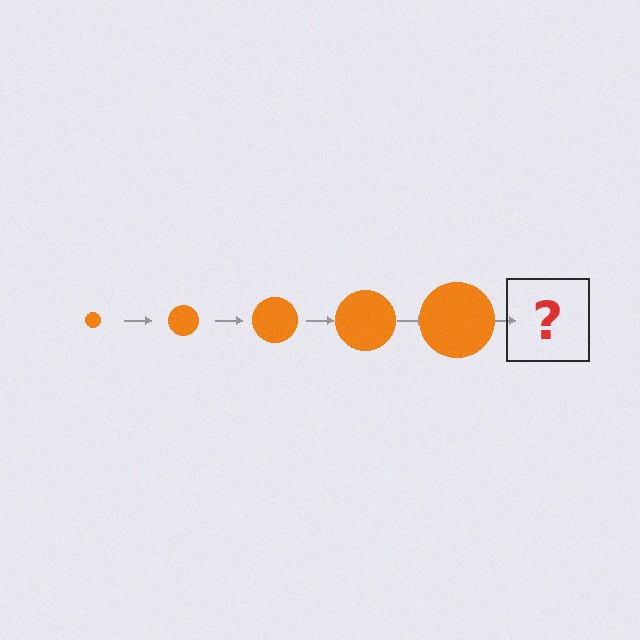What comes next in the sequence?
The next element should be an orange circle, larger than the previous one.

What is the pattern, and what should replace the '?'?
The pattern is that the circle gets progressively larger each step. The '?' should be an orange circle, larger than the previous one.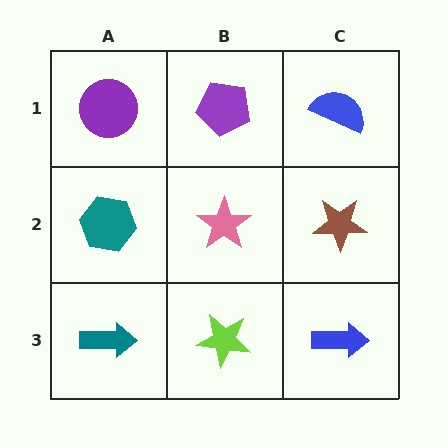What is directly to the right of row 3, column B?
A blue arrow.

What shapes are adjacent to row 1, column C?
A brown star (row 2, column C), a purple pentagon (row 1, column B).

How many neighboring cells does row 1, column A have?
2.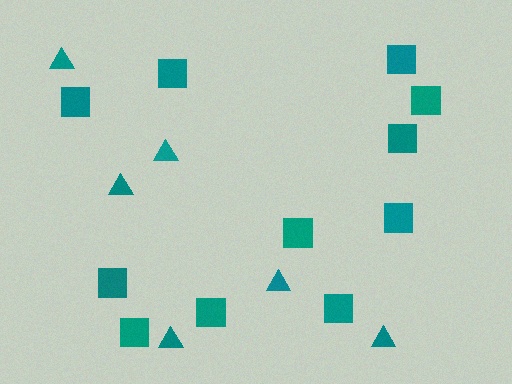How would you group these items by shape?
There are 2 groups: one group of squares (11) and one group of triangles (6).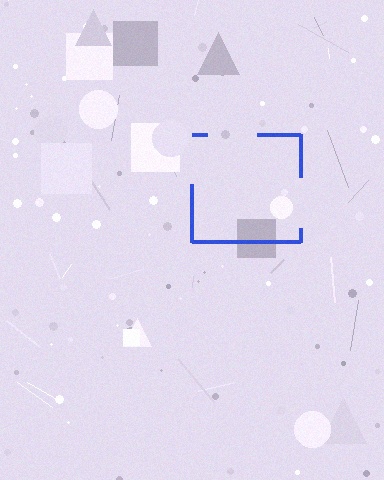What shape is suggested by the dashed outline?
The dashed outline suggests a square.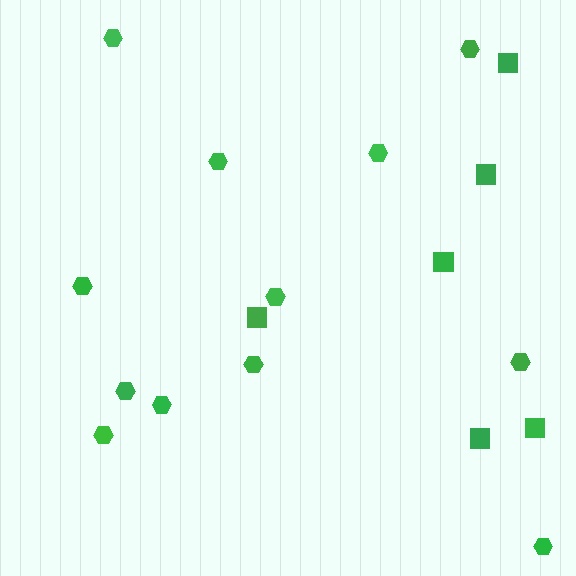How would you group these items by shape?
There are 2 groups: one group of squares (6) and one group of hexagons (12).